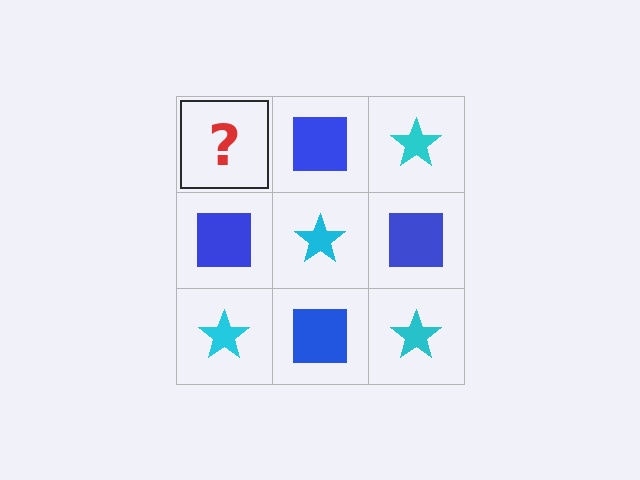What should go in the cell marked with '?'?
The missing cell should contain a cyan star.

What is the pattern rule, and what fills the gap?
The rule is that it alternates cyan star and blue square in a checkerboard pattern. The gap should be filled with a cyan star.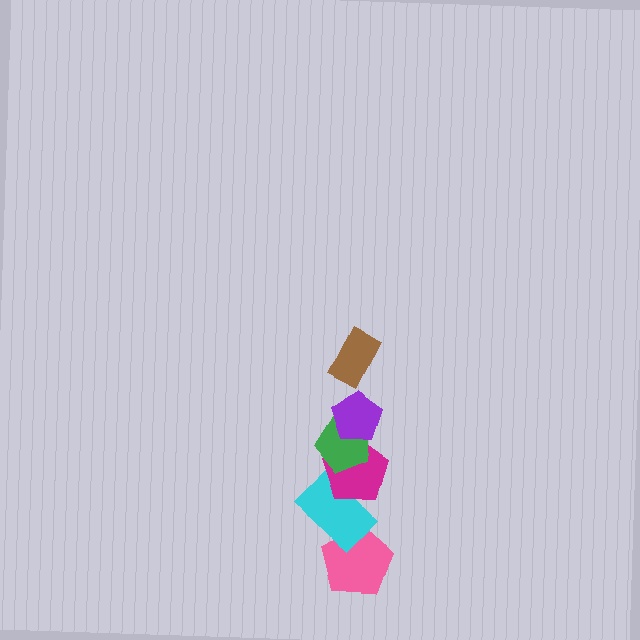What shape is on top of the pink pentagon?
The cyan rectangle is on top of the pink pentagon.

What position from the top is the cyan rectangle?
The cyan rectangle is 5th from the top.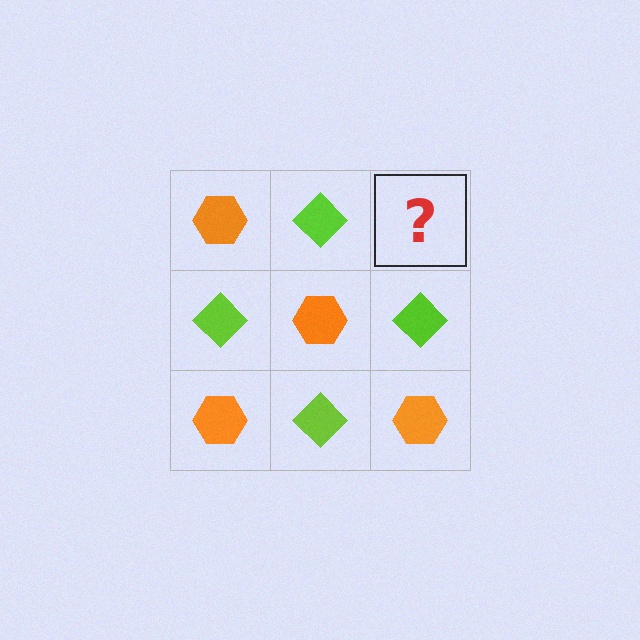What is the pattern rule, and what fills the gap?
The rule is that it alternates orange hexagon and lime diamond in a checkerboard pattern. The gap should be filled with an orange hexagon.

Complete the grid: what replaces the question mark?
The question mark should be replaced with an orange hexagon.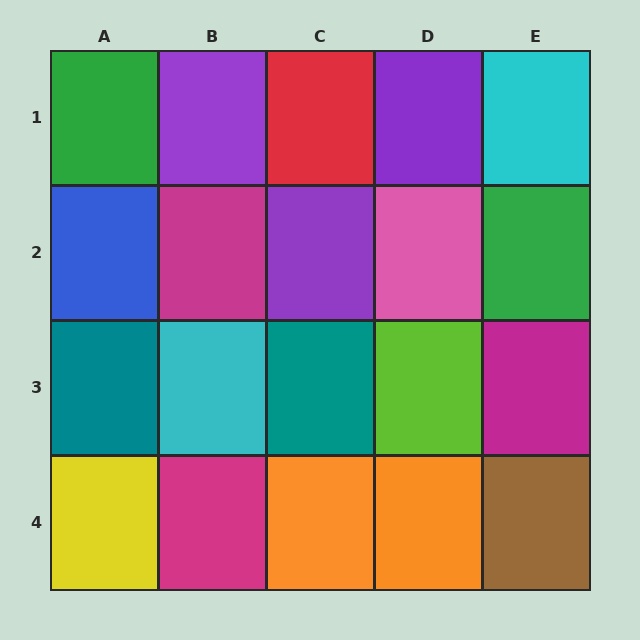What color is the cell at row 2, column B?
Magenta.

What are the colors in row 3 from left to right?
Teal, cyan, teal, lime, magenta.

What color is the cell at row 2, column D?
Pink.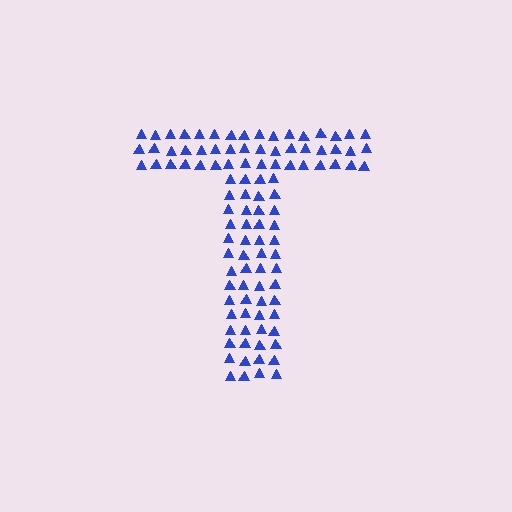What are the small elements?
The small elements are triangles.